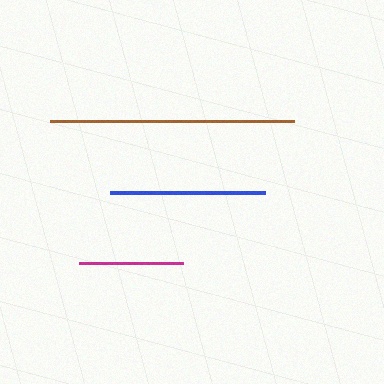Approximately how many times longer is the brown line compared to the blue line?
The brown line is approximately 1.6 times the length of the blue line.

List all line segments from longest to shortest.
From longest to shortest: brown, blue, magenta.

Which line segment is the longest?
The brown line is the longest at approximately 244 pixels.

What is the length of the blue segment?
The blue segment is approximately 155 pixels long.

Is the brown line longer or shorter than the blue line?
The brown line is longer than the blue line.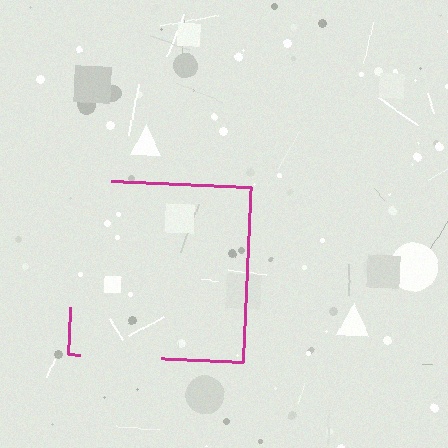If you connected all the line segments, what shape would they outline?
They would outline a square.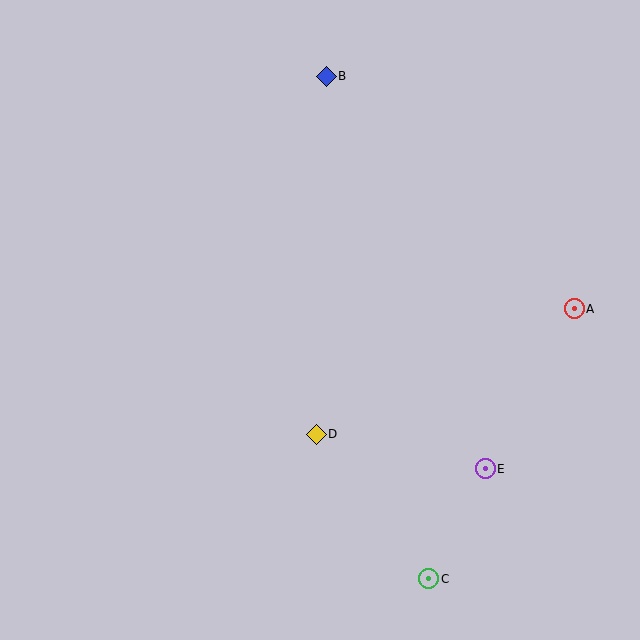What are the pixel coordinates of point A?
Point A is at (574, 309).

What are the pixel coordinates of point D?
Point D is at (316, 434).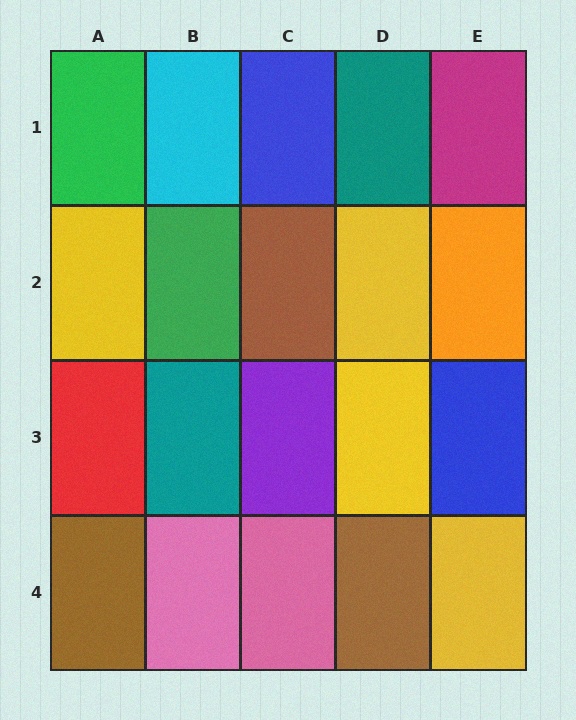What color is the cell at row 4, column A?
Brown.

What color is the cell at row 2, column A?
Yellow.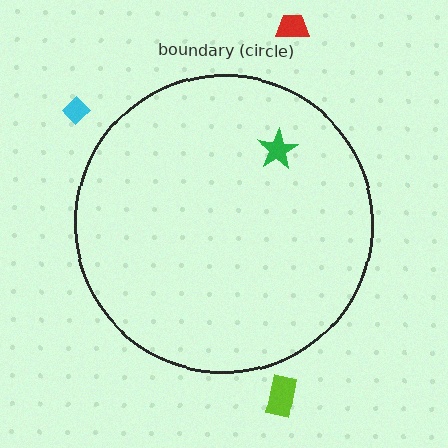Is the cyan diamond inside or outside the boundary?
Outside.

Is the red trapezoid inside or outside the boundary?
Outside.